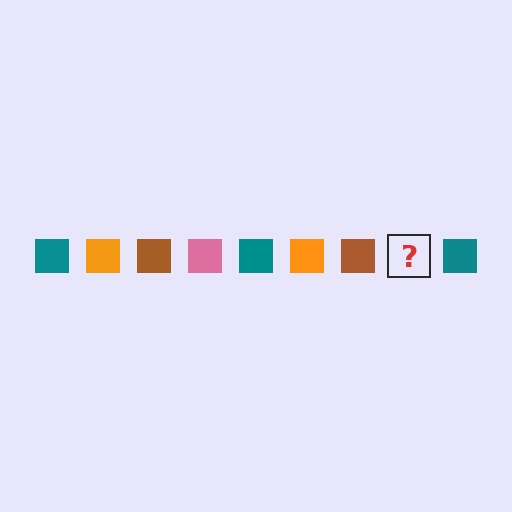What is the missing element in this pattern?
The missing element is a pink square.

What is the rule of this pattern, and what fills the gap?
The rule is that the pattern cycles through teal, orange, brown, pink squares. The gap should be filled with a pink square.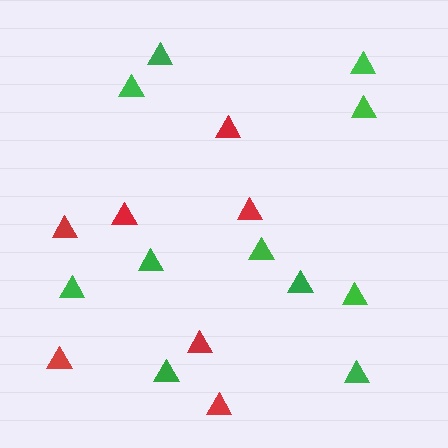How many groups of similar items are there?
There are 2 groups: one group of green triangles (11) and one group of red triangles (7).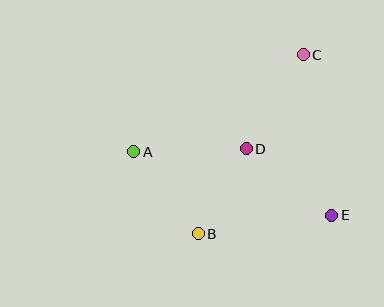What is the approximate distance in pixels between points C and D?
The distance between C and D is approximately 109 pixels.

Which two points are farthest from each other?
Points A and E are farthest from each other.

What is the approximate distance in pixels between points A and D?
The distance between A and D is approximately 113 pixels.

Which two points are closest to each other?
Points B and D are closest to each other.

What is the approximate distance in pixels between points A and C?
The distance between A and C is approximately 195 pixels.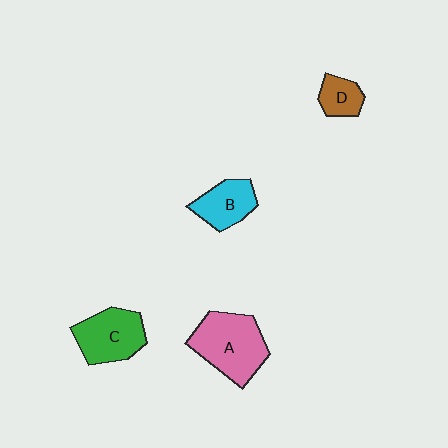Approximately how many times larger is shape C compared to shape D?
Approximately 2.1 times.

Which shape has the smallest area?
Shape D (brown).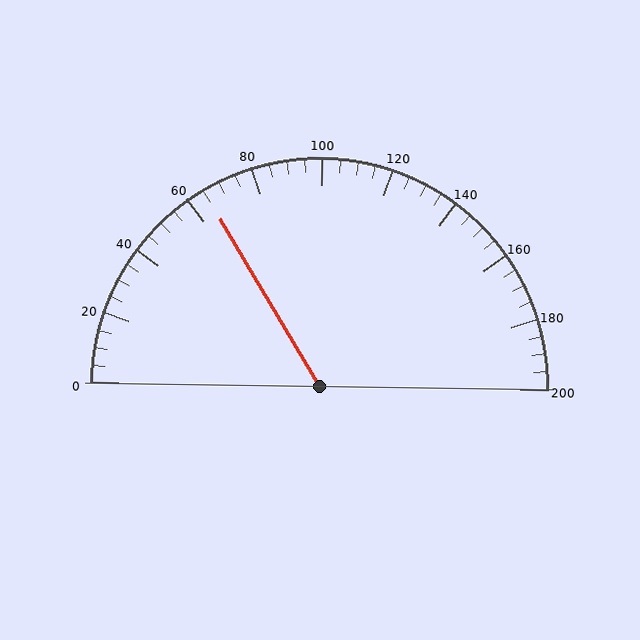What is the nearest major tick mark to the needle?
The nearest major tick mark is 60.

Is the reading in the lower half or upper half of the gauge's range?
The reading is in the lower half of the range (0 to 200).